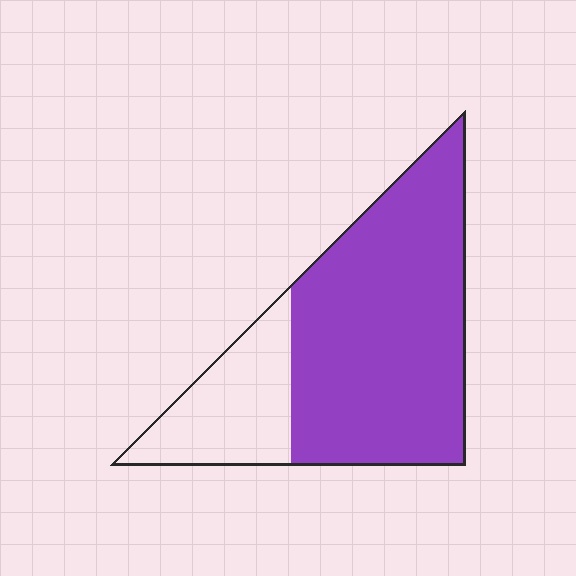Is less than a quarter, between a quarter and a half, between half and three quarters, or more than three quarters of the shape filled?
Between half and three quarters.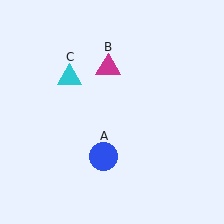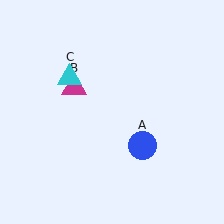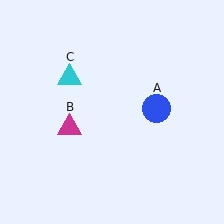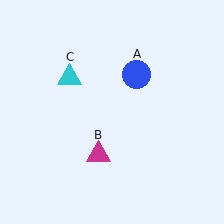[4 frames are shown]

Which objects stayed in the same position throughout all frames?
Cyan triangle (object C) remained stationary.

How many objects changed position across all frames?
2 objects changed position: blue circle (object A), magenta triangle (object B).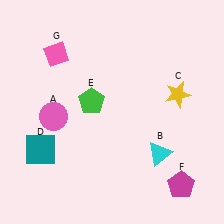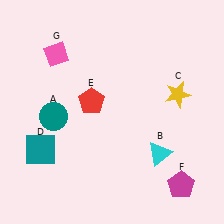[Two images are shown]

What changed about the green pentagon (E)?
In Image 1, E is green. In Image 2, it changed to red.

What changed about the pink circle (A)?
In Image 1, A is pink. In Image 2, it changed to teal.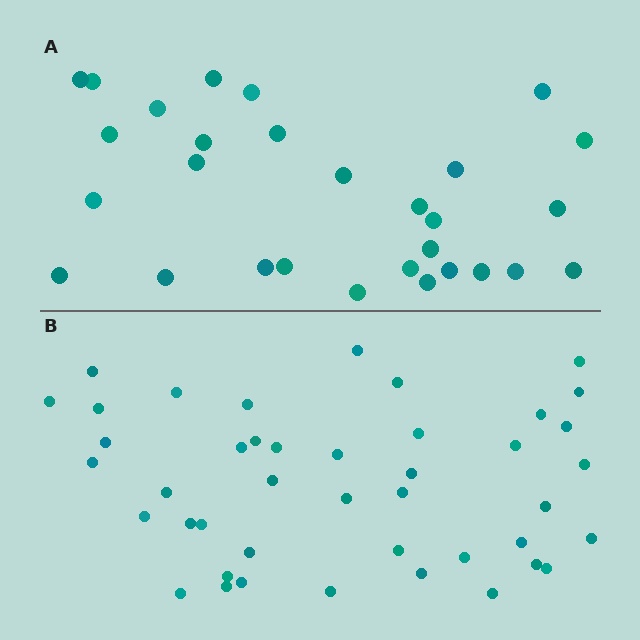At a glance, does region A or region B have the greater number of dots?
Region B (the bottom region) has more dots.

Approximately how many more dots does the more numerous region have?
Region B has approximately 15 more dots than region A.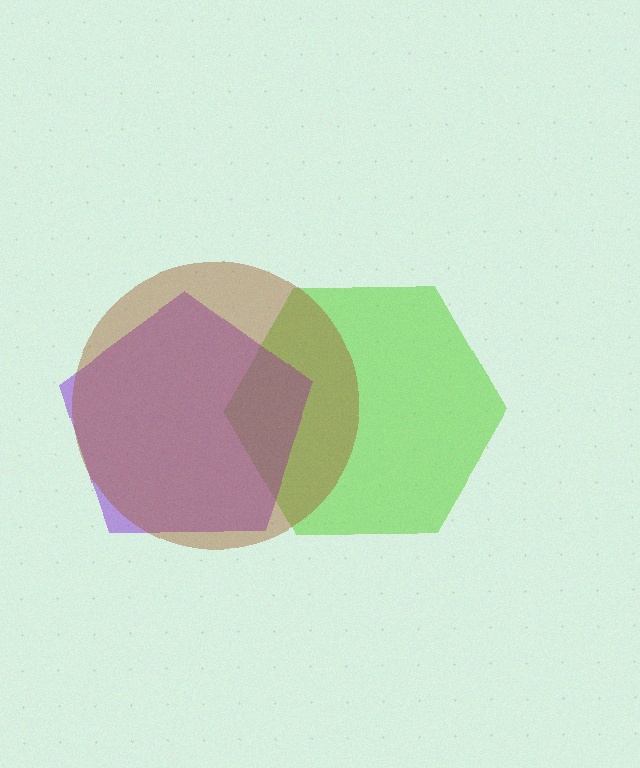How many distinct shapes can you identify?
There are 3 distinct shapes: a lime hexagon, a purple pentagon, a brown circle.